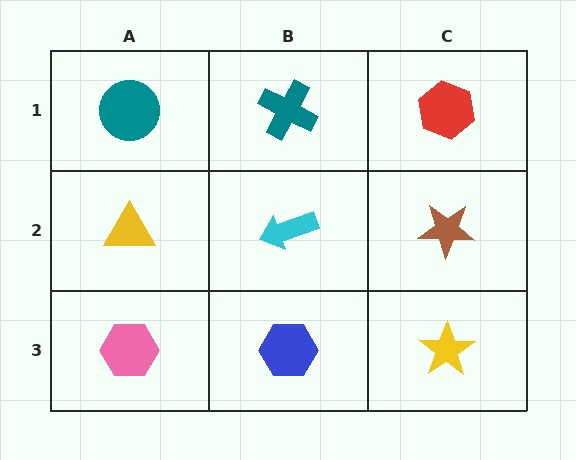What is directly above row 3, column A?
A yellow triangle.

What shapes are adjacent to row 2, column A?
A teal circle (row 1, column A), a pink hexagon (row 3, column A), a cyan arrow (row 2, column B).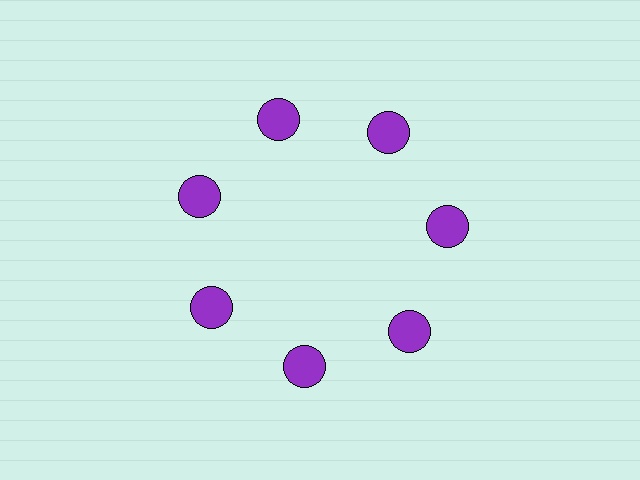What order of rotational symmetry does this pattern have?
This pattern has 7-fold rotational symmetry.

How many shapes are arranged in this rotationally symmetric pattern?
There are 7 shapes, arranged in 7 groups of 1.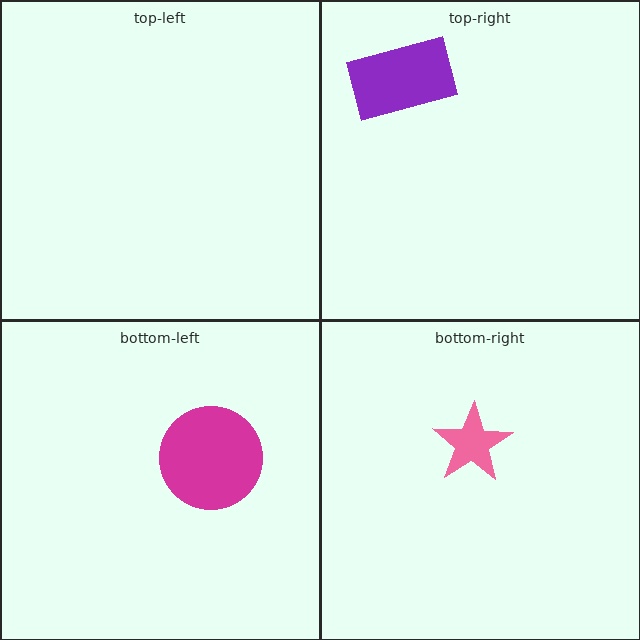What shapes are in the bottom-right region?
The pink star.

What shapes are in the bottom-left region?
The magenta circle.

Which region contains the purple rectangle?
The top-right region.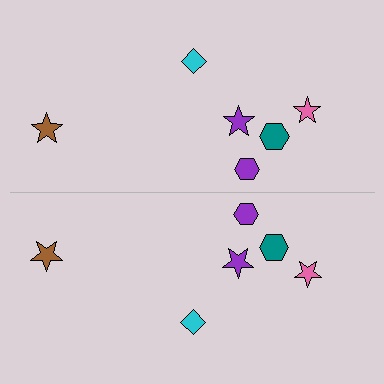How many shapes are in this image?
There are 12 shapes in this image.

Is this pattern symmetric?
Yes, this pattern has bilateral (reflection) symmetry.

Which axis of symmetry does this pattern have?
The pattern has a horizontal axis of symmetry running through the center of the image.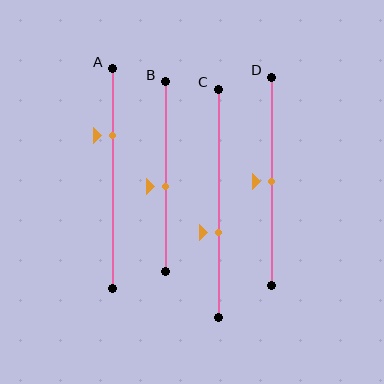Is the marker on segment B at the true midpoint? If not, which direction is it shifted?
No, the marker on segment B is shifted downward by about 5% of the segment length.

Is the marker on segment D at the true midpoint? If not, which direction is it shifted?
Yes, the marker on segment D is at the true midpoint.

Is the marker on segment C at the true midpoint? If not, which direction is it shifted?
No, the marker on segment C is shifted downward by about 13% of the segment length.